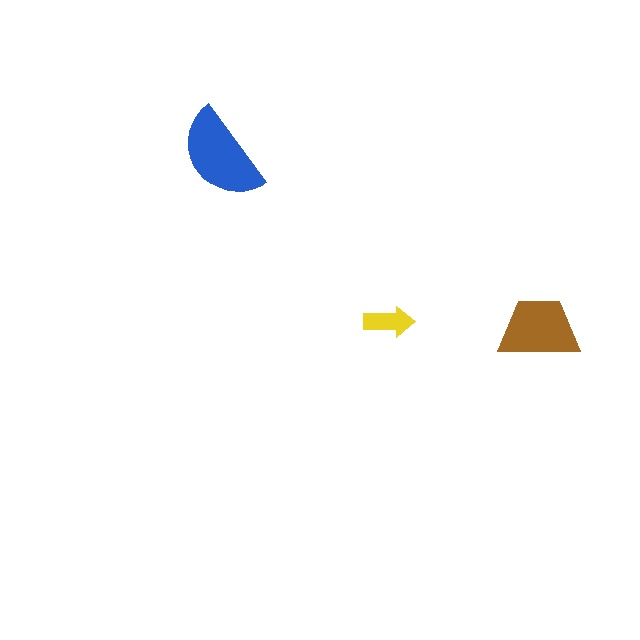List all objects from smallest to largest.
The yellow arrow, the brown trapezoid, the blue semicircle.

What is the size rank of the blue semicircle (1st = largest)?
1st.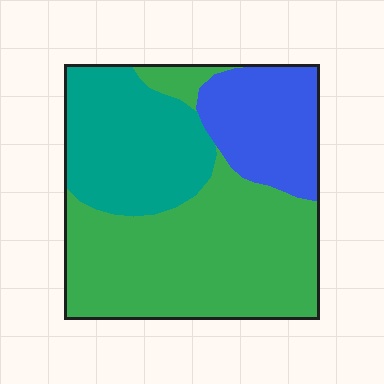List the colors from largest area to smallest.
From largest to smallest: green, teal, blue.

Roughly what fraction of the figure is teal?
Teal takes up about one quarter (1/4) of the figure.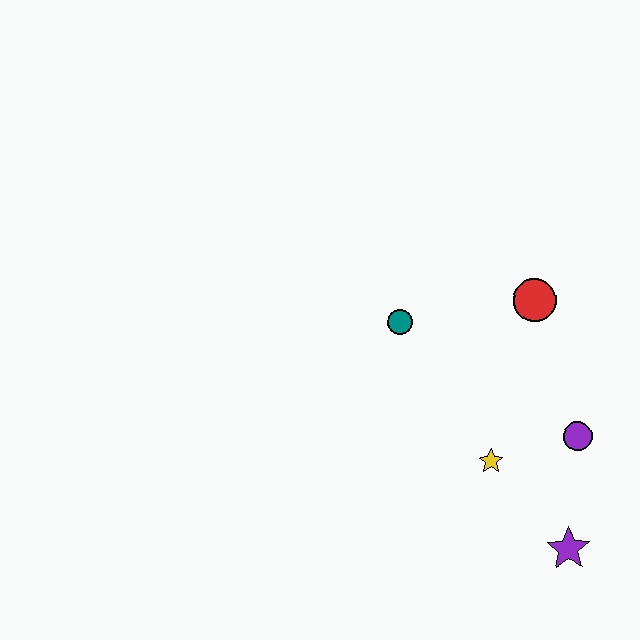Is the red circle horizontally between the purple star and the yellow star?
Yes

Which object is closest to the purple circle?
The yellow star is closest to the purple circle.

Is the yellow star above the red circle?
No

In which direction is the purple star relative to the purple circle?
The purple star is below the purple circle.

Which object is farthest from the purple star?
The teal circle is farthest from the purple star.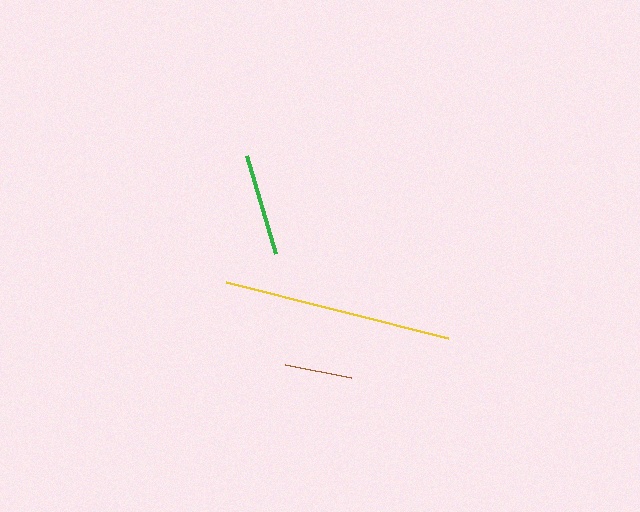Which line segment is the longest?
The yellow line is the longest at approximately 230 pixels.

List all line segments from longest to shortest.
From longest to shortest: yellow, green, brown.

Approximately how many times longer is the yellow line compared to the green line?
The yellow line is approximately 2.3 times the length of the green line.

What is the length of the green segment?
The green segment is approximately 102 pixels long.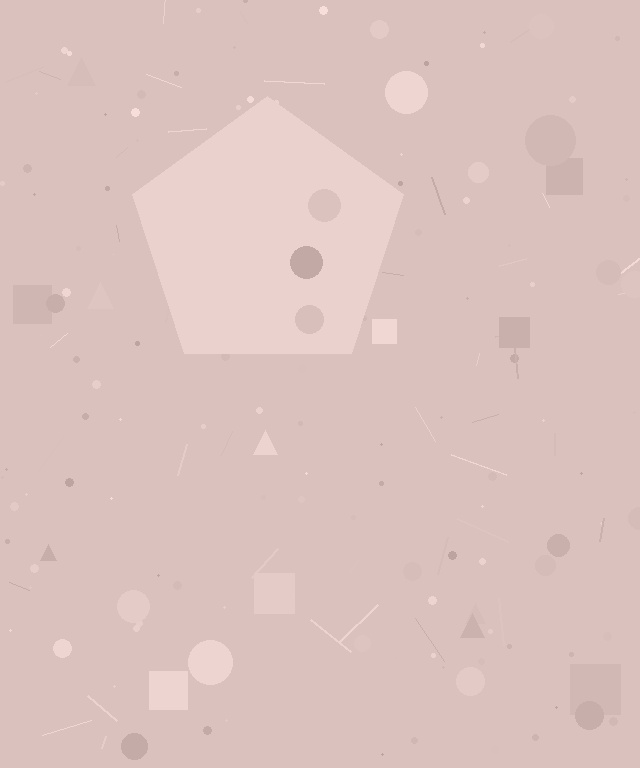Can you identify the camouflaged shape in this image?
The camouflaged shape is a pentagon.